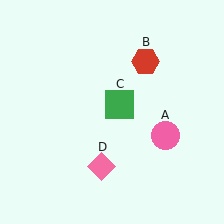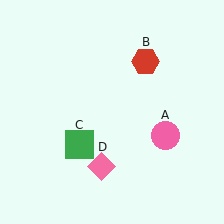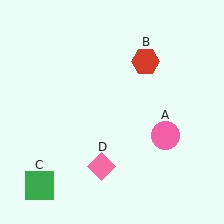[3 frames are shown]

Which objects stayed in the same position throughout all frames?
Pink circle (object A) and red hexagon (object B) and pink diamond (object D) remained stationary.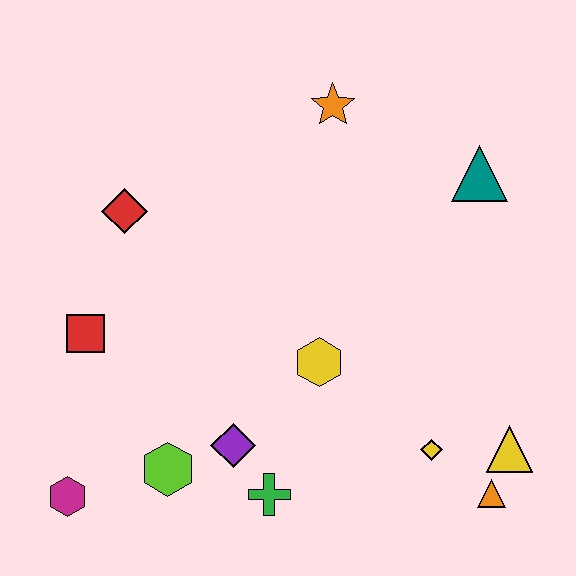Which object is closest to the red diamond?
The red square is closest to the red diamond.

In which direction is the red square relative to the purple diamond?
The red square is to the left of the purple diamond.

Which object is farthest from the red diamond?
The orange triangle is farthest from the red diamond.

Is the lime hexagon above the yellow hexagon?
No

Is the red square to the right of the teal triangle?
No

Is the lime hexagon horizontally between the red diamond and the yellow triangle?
Yes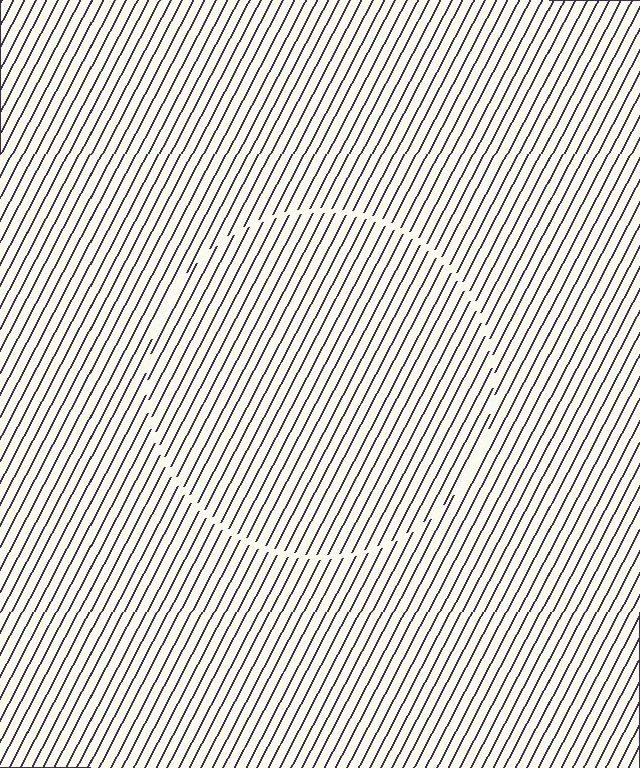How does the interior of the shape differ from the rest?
The interior of the shape contains the same grating, shifted by half a period — the contour is defined by the phase discontinuity where line-ends from the inner and outer gratings abut.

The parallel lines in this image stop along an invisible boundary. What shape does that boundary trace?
An illusory circle. The interior of the shape contains the same grating, shifted by half a period — the contour is defined by the phase discontinuity where line-ends from the inner and outer gratings abut.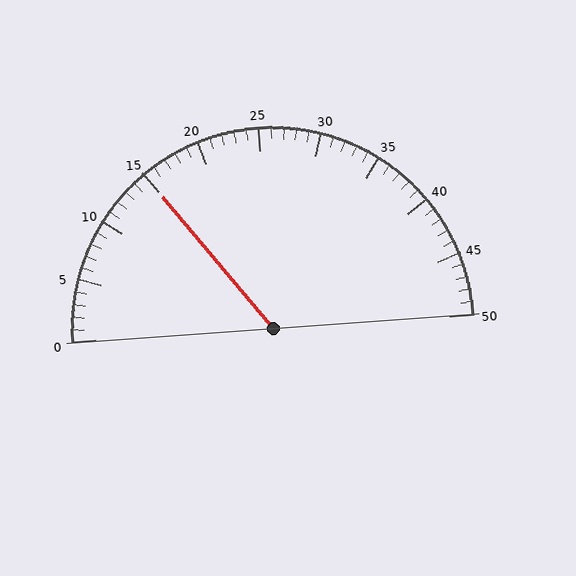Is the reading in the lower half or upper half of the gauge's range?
The reading is in the lower half of the range (0 to 50).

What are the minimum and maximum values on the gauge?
The gauge ranges from 0 to 50.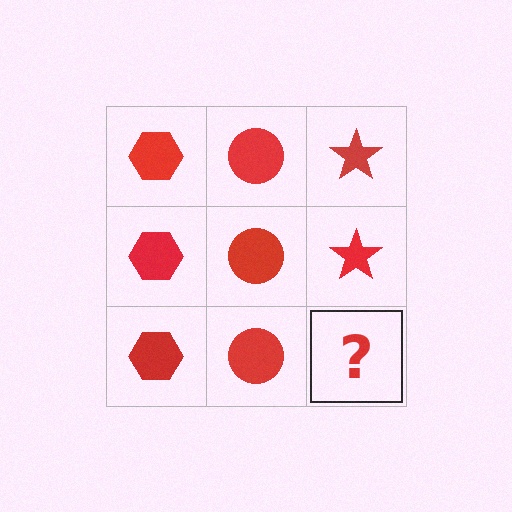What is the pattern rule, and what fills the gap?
The rule is that each column has a consistent shape. The gap should be filled with a red star.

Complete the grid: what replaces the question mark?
The question mark should be replaced with a red star.